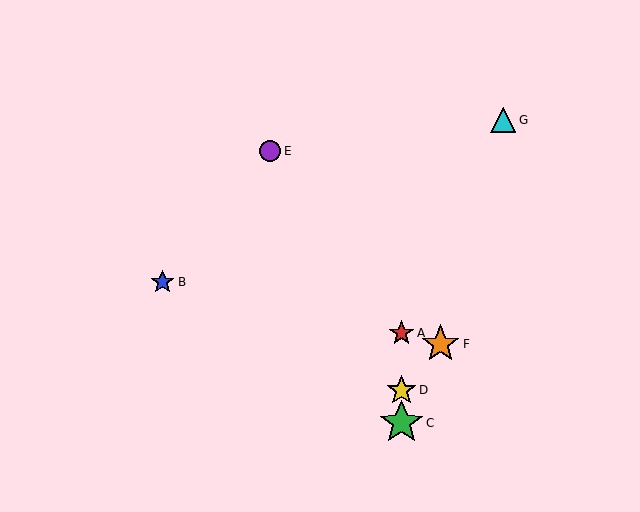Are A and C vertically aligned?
Yes, both are at x≈401.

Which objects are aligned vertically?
Objects A, C, D are aligned vertically.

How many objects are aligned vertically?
3 objects (A, C, D) are aligned vertically.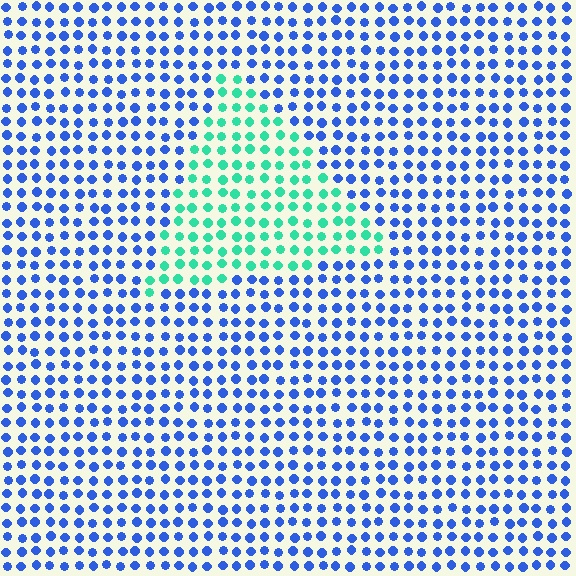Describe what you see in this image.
The image is filled with small blue elements in a uniform arrangement. A triangle-shaped region is visible where the elements are tinted to a slightly different hue, forming a subtle color boundary.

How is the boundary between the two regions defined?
The boundary is defined purely by a slight shift in hue (about 65 degrees). Spacing, size, and orientation are identical on both sides.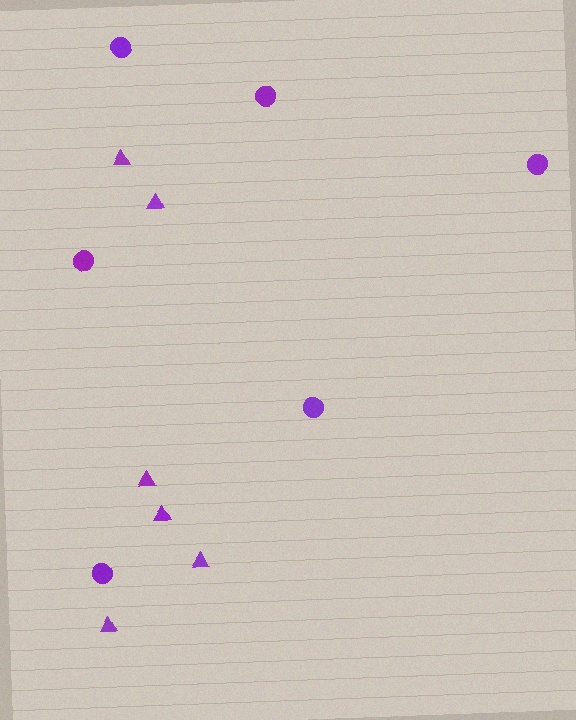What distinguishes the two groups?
There are 2 groups: one group of triangles (6) and one group of circles (6).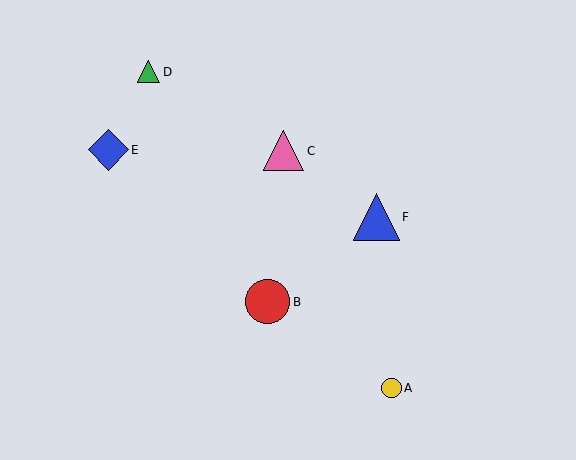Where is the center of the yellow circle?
The center of the yellow circle is at (392, 388).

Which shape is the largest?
The blue triangle (labeled F) is the largest.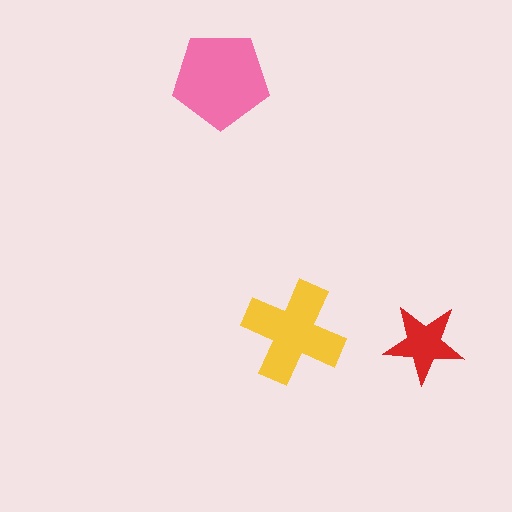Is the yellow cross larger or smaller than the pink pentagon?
Smaller.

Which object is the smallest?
The red star.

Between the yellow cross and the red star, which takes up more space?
The yellow cross.